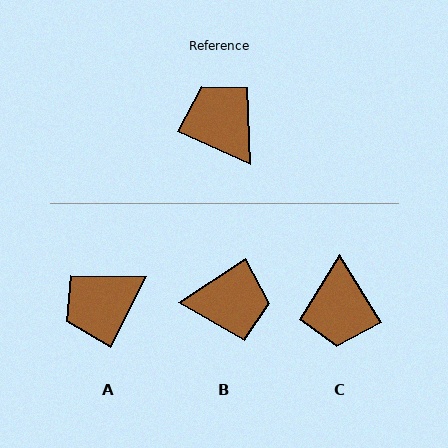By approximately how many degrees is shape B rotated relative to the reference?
Approximately 123 degrees clockwise.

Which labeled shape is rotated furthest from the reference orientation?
C, about 146 degrees away.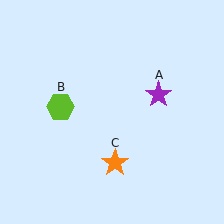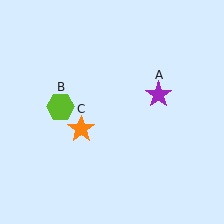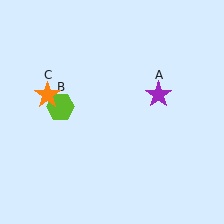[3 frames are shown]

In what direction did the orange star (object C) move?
The orange star (object C) moved up and to the left.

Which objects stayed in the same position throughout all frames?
Purple star (object A) and lime hexagon (object B) remained stationary.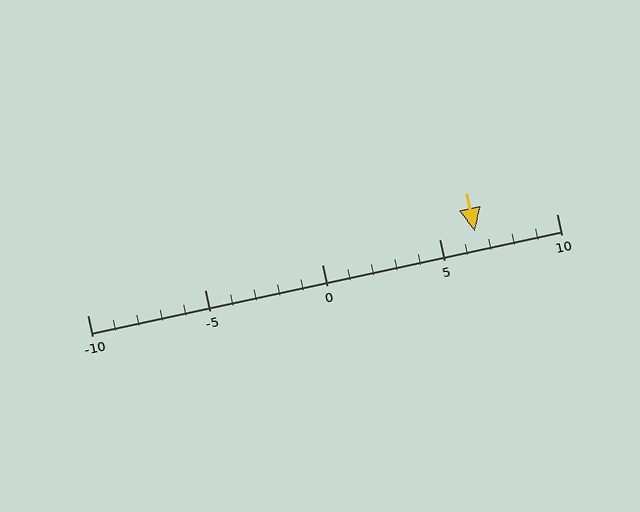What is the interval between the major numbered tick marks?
The major tick marks are spaced 5 units apart.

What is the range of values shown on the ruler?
The ruler shows values from -10 to 10.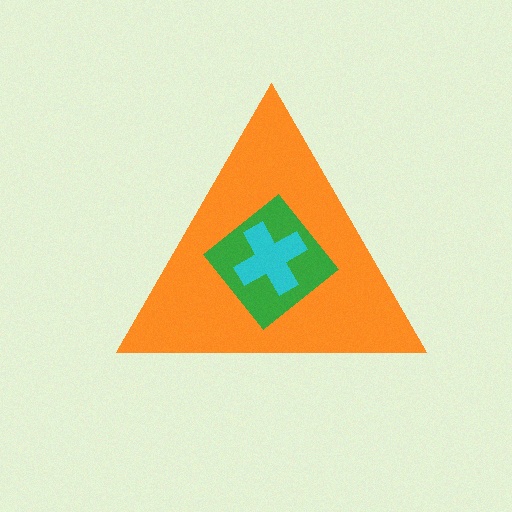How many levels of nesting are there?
3.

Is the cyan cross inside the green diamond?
Yes.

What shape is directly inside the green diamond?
The cyan cross.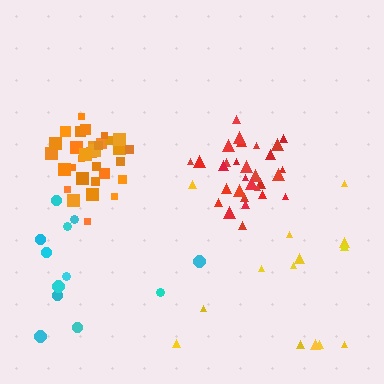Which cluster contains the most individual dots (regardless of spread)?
Orange (32).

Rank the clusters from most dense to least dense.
orange, red, yellow, cyan.